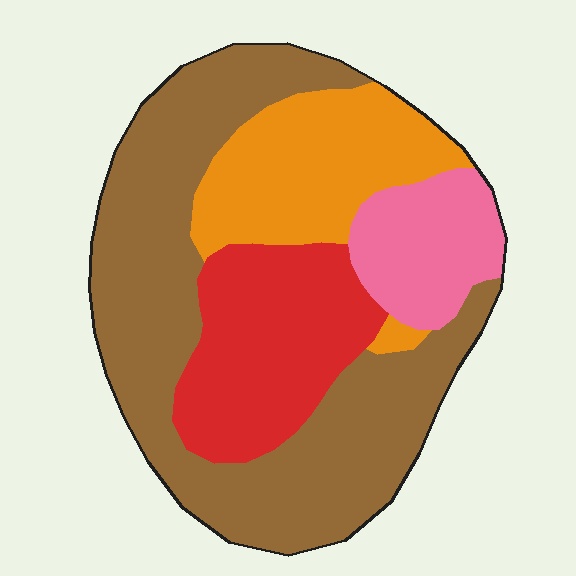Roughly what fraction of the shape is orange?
Orange covers about 20% of the shape.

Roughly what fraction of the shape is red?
Red takes up about one fifth (1/5) of the shape.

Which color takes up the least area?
Pink, at roughly 10%.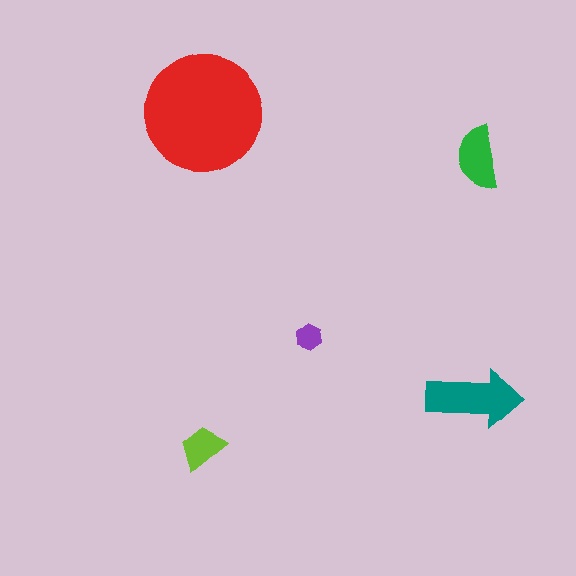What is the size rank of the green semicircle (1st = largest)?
3rd.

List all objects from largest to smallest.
The red circle, the teal arrow, the green semicircle, the lime trapezoid, the purple hexagon.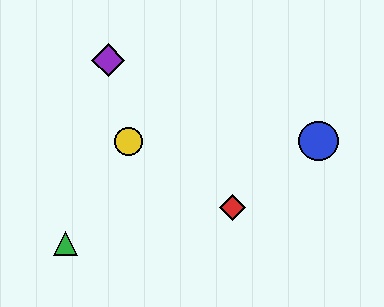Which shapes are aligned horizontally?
The blue circle, the yellow circle are aligned horizontally.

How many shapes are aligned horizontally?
2 shapes (the blue circle, the yellow circle) are aligned horizontally.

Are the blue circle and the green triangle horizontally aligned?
No, the blue circle is at y≈141 and the green triangle is at y≈244.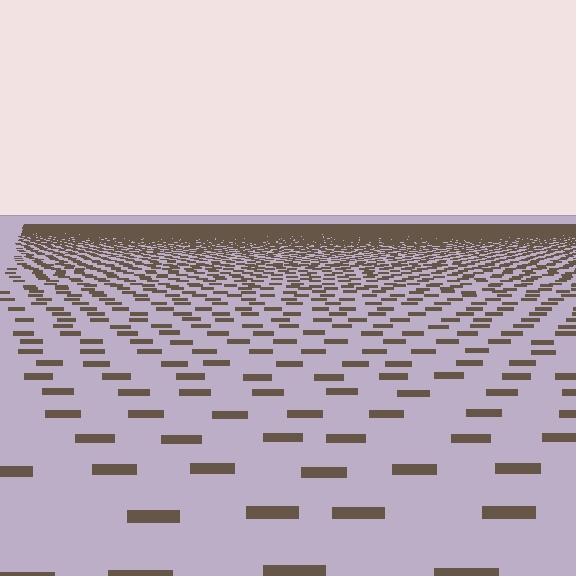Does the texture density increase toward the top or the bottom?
Density increases toward the top.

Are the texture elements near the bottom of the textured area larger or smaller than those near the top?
Larger. Near the bottom, elements are closer to the viewer and appear at a bigger on-screen size.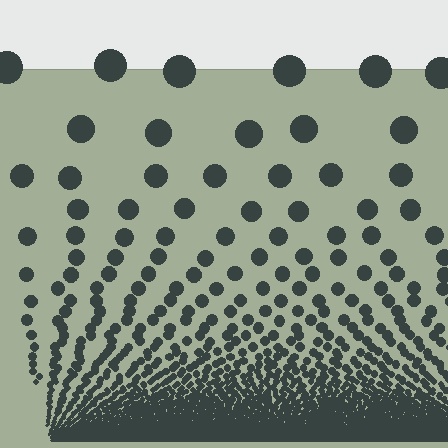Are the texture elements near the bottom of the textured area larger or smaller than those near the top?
Smaller. The gradient is inverted — elements near the bottom are smaller and denser.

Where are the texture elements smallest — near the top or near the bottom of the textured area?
Near the bottom.